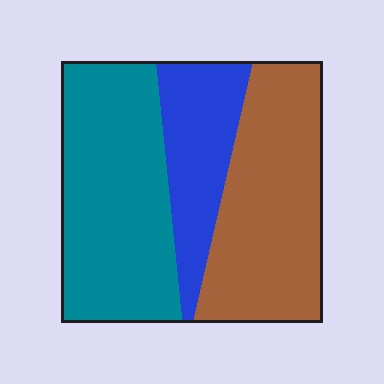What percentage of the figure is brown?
Brown takes up between a quarter and a half of the figure.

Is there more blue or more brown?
Brown.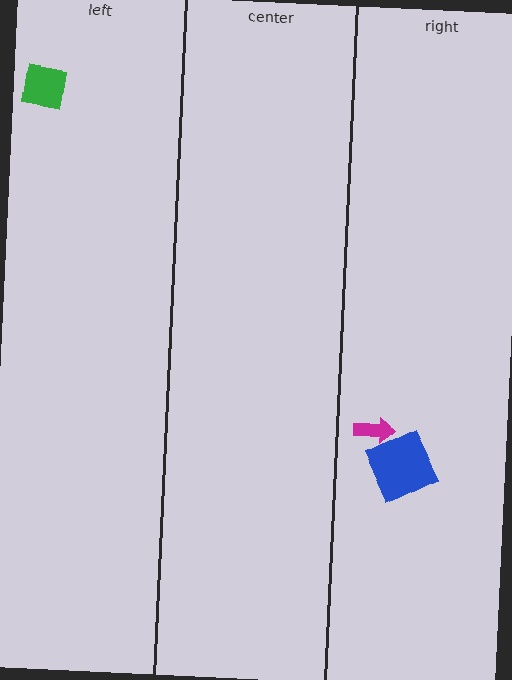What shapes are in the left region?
The green square.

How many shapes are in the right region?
2.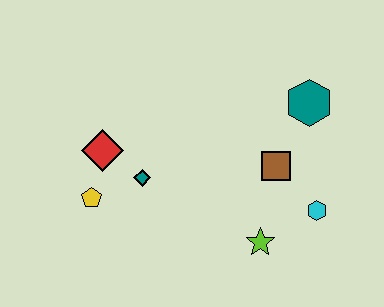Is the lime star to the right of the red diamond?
Yes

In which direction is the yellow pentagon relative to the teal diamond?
The yellow pentagon is to the left of the teal diamond.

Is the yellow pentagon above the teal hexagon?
No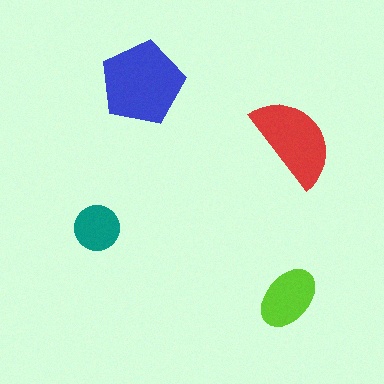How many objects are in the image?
There are 4 objects in the image.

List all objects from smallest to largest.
The teal circle, the lime ellipse, the red semicircle, the blue pentagon.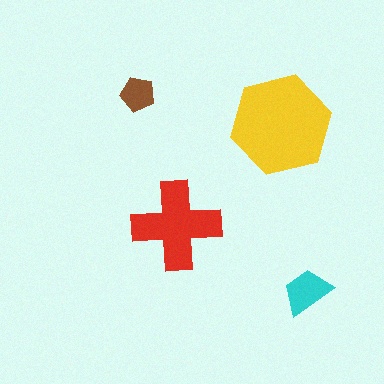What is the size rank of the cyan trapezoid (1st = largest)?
3rd.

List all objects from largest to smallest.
The yellow hexagon, the red cross, the cyan trapezoid, the brown pentagon.